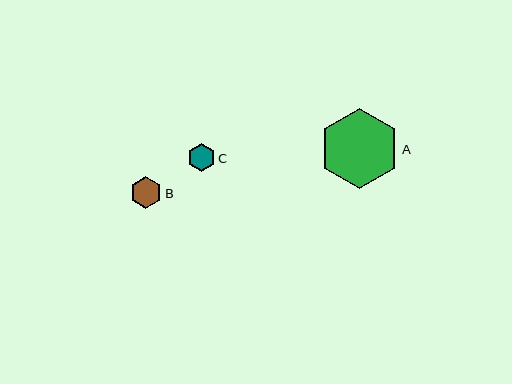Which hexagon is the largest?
Hexagon A is the largest with a size of approximately 80 pixels.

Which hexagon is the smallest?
Hexagon C is the smallest with a size of approximately 27 pixels.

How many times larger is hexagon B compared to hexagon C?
Hexagon B is approximately 1.2 times the size of hexagon C.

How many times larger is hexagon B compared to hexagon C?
Hexagon B is approximately 1.2 times the size of hexagon C.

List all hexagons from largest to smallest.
From largest to smallest: A, B, C.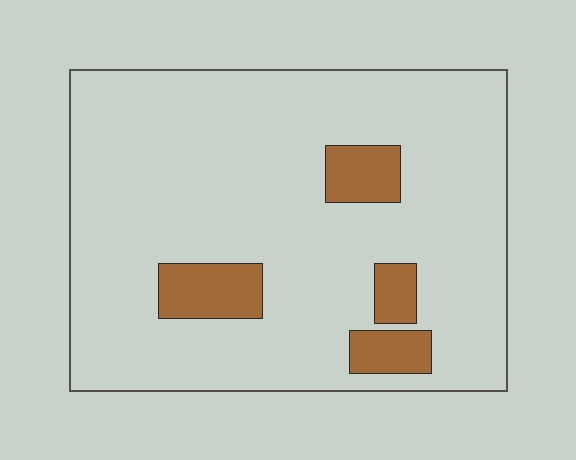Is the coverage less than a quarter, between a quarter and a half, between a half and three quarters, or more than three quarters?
Less than a quarter.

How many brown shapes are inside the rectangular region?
4.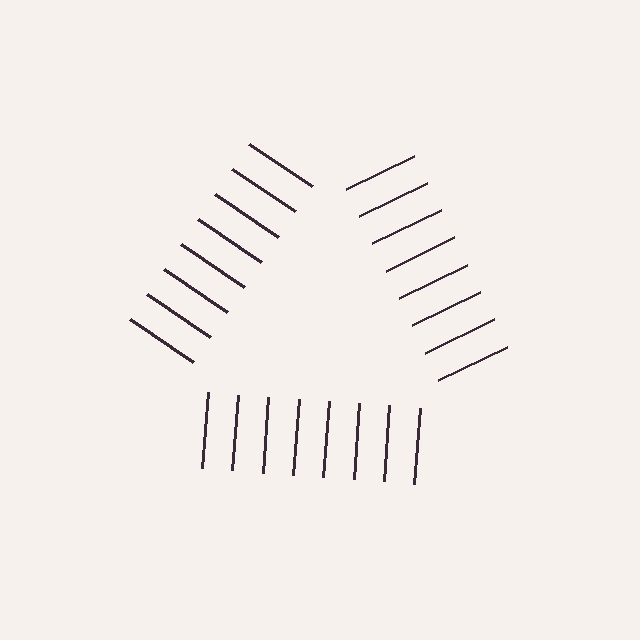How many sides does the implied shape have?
3 sides — the line-ends trace a triangle.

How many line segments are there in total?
24 — 8 along each of the 3 edges.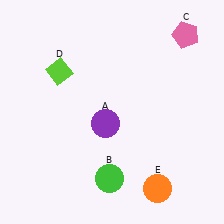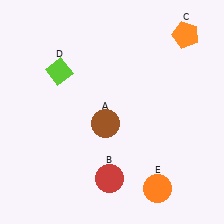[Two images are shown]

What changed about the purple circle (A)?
In Image 1, A is purple. In Image 2, it changed to brown.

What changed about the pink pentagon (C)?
In Image 1, C is pink. In Image 2, it changed to orange.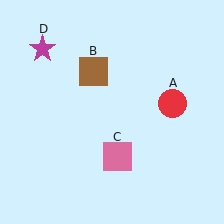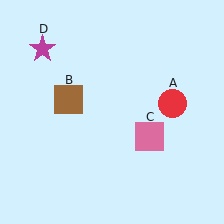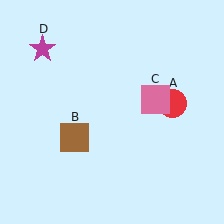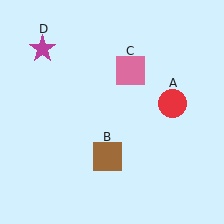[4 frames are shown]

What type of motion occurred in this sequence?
The brown square (object B), pink square (object C) rotated counterclockwise around the center of the scene.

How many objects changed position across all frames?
2 objects changed position: brown square (object B), pink square (object C).